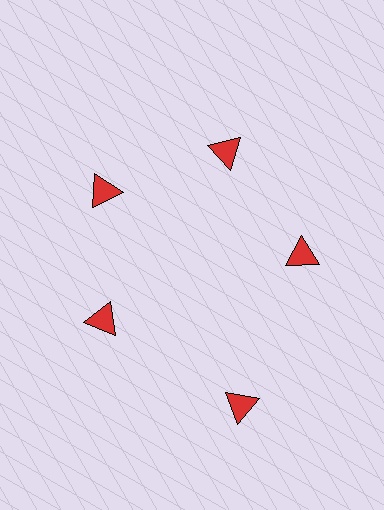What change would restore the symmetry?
The symmetry would be restored by moving it inward, back onto the ring so that all 5 triangles sit at equal angles and equal distance from the center.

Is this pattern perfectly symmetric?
No. The 5 red triangles are arranged in a ring, but one element near the 5 o'clock position is pushed outward from the center, breaking the 5-fold rotational symmetry.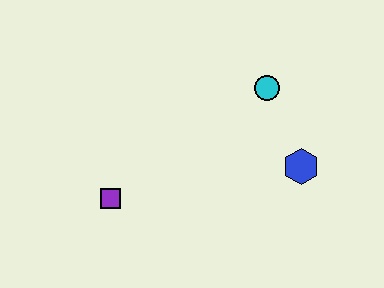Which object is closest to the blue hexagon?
The cyan circle is closest to the blue hexagon.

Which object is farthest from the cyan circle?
The purple square is farthest from the cyan circle.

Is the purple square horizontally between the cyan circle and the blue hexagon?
No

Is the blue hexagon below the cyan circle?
Yes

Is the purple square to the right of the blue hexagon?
No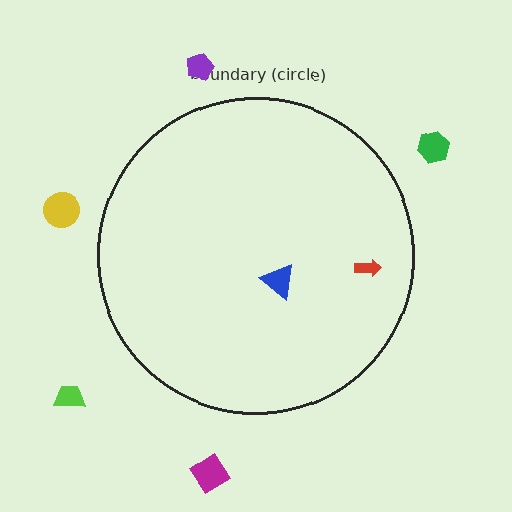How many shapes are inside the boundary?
2 inside, 5 outside.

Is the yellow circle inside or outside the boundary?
Outside.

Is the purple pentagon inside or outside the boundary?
Outside.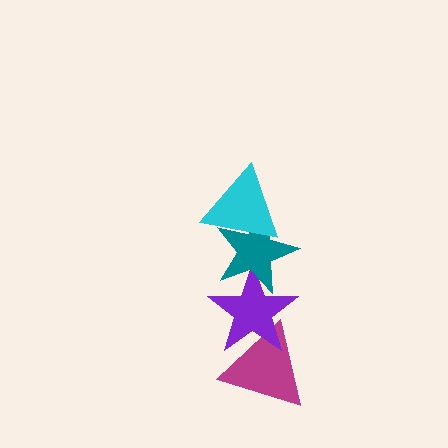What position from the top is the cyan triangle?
The cyan triangle is 1st from the top.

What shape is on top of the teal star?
The cyan triangle is on top of the teal star.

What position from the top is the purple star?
The purple star is 3rd from the top.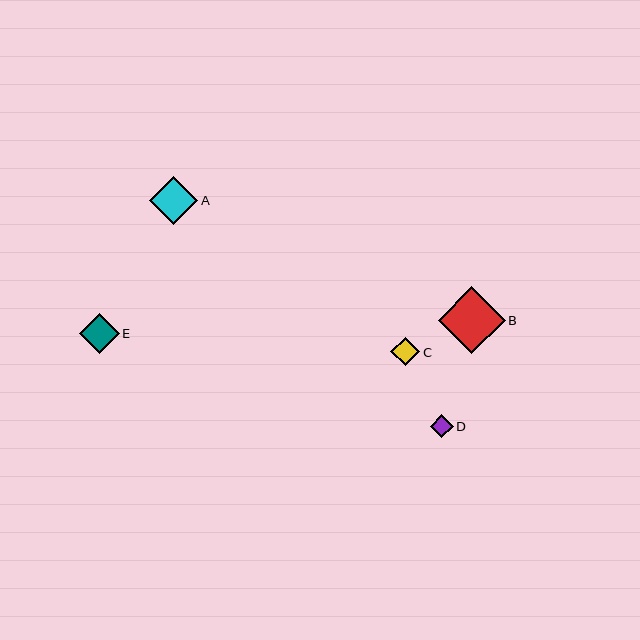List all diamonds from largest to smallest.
From largest to smallest: B, A, E, C, D.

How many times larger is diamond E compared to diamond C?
Diamond E is approximately 1.4 times the size of diamond C.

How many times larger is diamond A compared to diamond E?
Diamond A is approximately 1.2 times the size of diamond E.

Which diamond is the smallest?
Diamond D is the smallest with a size of approximately 23 pixels.